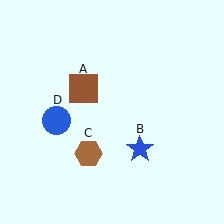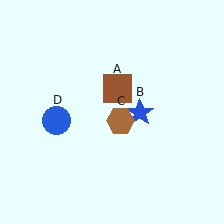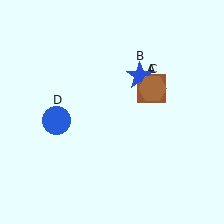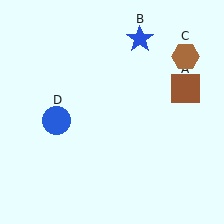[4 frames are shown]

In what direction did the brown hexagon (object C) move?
The brown hexagon (object C) moved up and to the right.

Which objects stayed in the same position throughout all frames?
Blue circle (object D) remained stationary.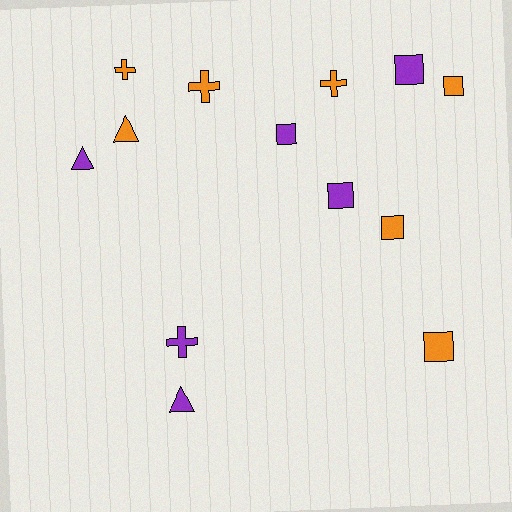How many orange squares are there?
There are 3 orange squares.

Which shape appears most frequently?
Square, with 6 objects.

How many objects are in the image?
There are 13 objects.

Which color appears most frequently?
Orange, with 7 objects.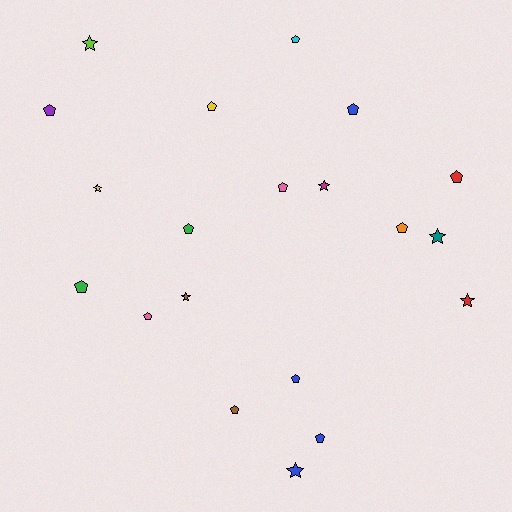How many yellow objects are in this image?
There are 2 yellow objects.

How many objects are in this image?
There are 20 objects.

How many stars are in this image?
There are 7 stars.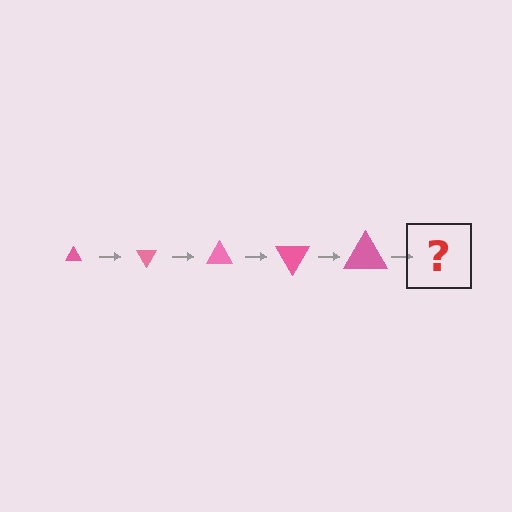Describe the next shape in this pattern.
It should be a triangle, larger than the previous one and rotated 300 degrees from the start.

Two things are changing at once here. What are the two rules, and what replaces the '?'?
The two rules are that the triangle grows larger each step and it rotates 60 degrees each step. The '?' should be a triangle, larger than the previous one and rotated 300 degrees from the start.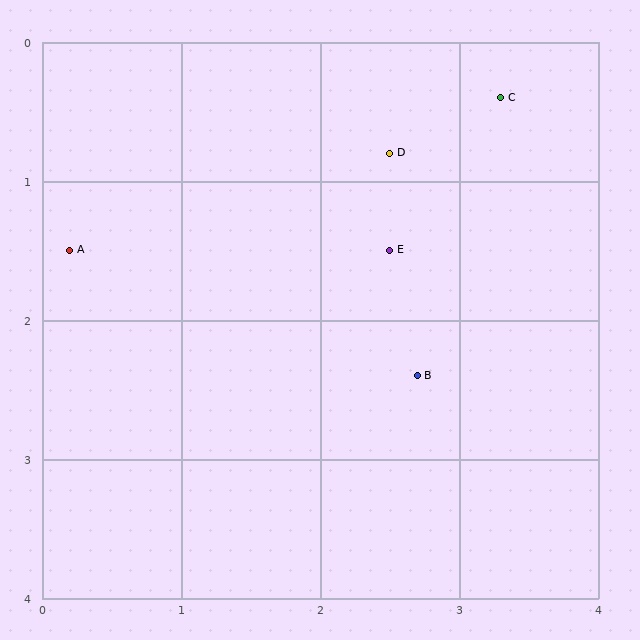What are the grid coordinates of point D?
Point D is at approximately (2.5, 0.8).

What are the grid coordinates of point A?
Point A is at approximately (0.2, 1.5).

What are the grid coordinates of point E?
Point E is at approximately (2.5, 1.5).